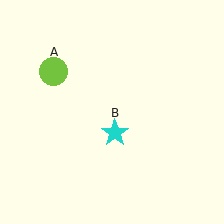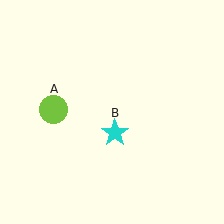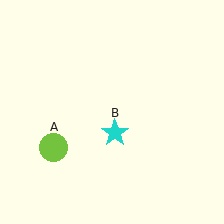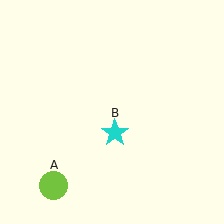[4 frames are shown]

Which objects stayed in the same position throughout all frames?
Cyan star (object B) remained stationary.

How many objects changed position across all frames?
1 object changed position: lime circle (object A).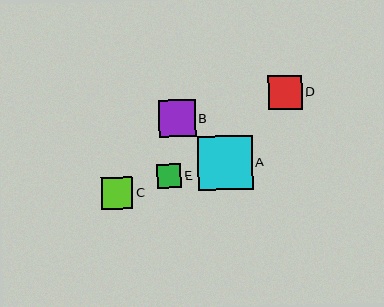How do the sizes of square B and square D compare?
Square B and square D are approximately the same size.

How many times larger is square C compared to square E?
Square C is approximately 1.3 times the size of square E.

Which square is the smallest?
Square E is the smallest with a size of approximately 25 pixels.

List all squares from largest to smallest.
From largest to smallest: A, B, D, C, E.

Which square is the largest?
Square A is the largest with a size of approximately 54 pixels.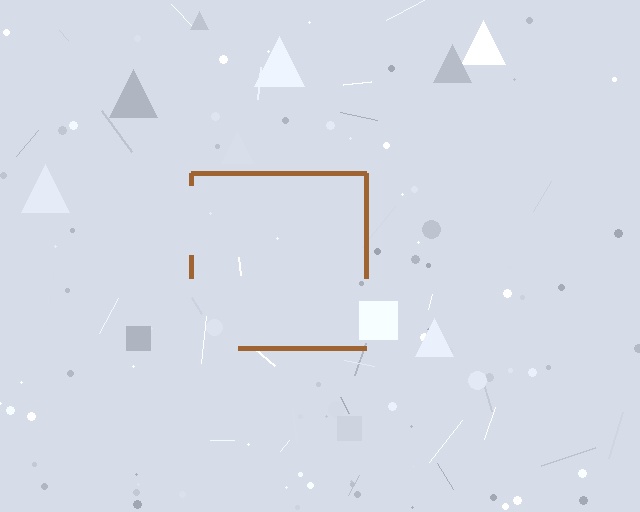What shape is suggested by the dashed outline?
The dashed outline suggests a square.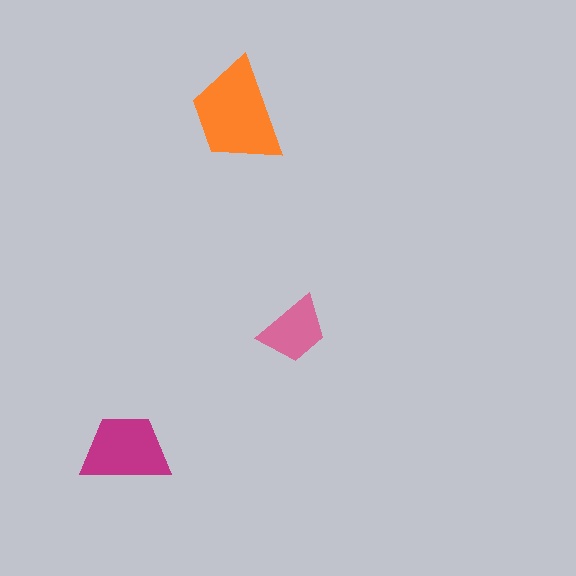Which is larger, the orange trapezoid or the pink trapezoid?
The orange one.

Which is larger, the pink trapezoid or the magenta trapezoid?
The magenta one.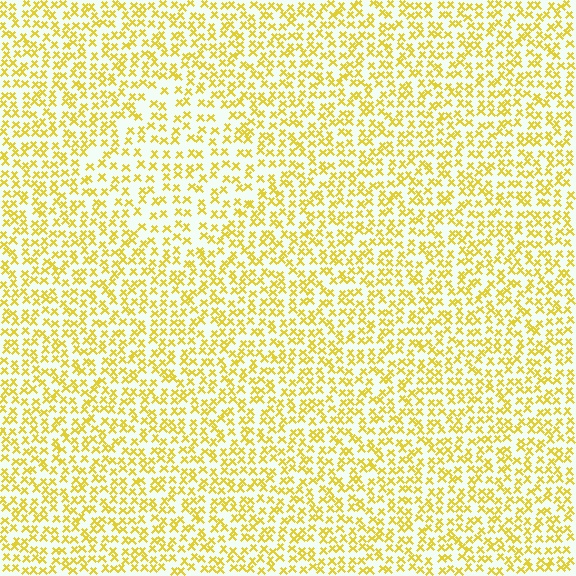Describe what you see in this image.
The image contains small yellow elements arranged at two different densities. A diamond-shaped region is visible where the elements are less densely packed than the surrounding area.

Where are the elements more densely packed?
The elements are more densely packed outside the diamond boundary.